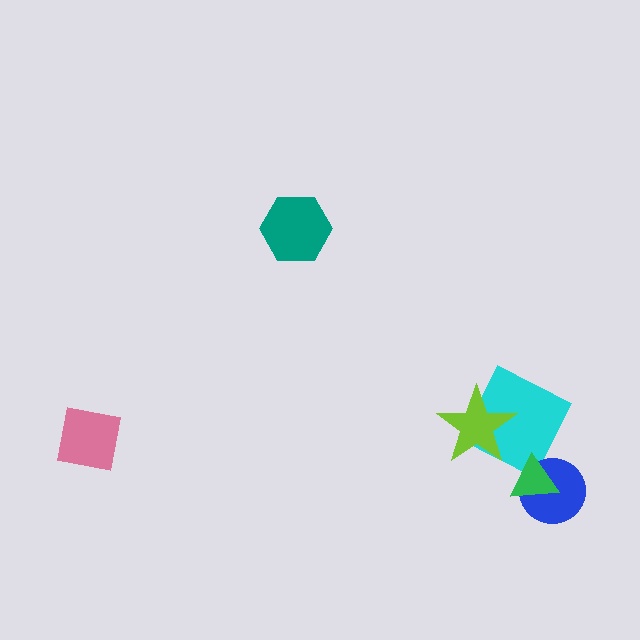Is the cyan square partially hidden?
Yes, it is partially covered by another shape.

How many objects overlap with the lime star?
1 object overlaps with the lime star.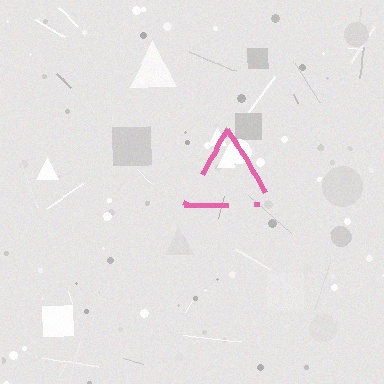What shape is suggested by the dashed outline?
The dashed outline suggests a triangle.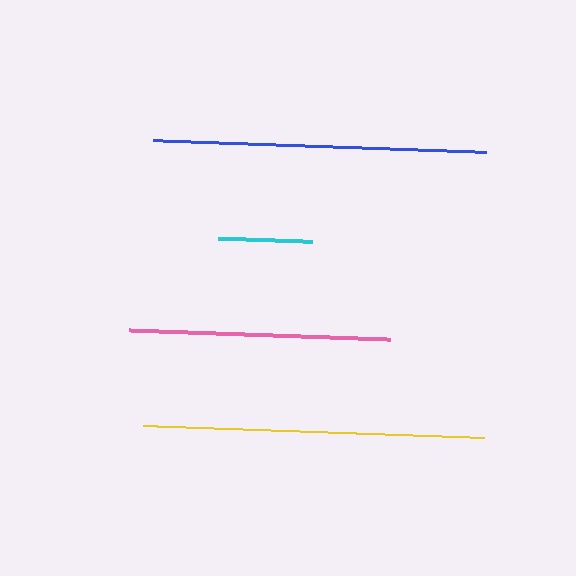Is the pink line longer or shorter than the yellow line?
The yellow line is longer than the pink line.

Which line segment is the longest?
The yellow line is the longest at approximately 341 pixels.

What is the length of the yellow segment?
The yellow segment is approximately 341 pixels long.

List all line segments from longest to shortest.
From longest to shortest: yellow, blue, pink, cyan.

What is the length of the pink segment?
The pink segment is approximately 261 pixels long.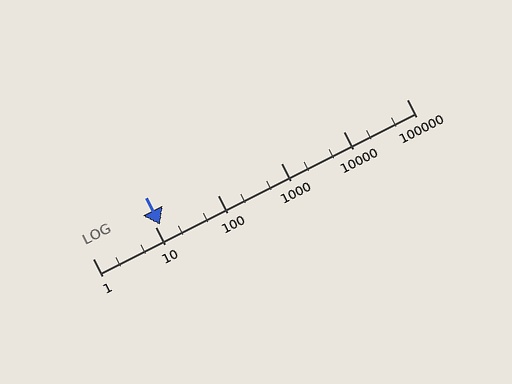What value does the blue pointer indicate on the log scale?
The pointer indicates approximately 12.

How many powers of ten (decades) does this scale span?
The scale spans 5 decades, from 1 to 100000.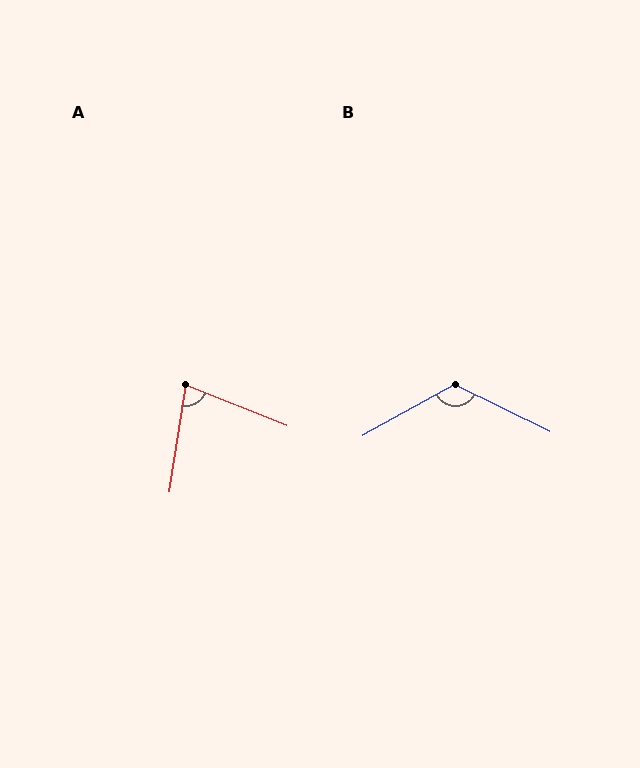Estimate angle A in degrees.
Approximately 77 degrees.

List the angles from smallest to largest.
A (77°), B (125°).